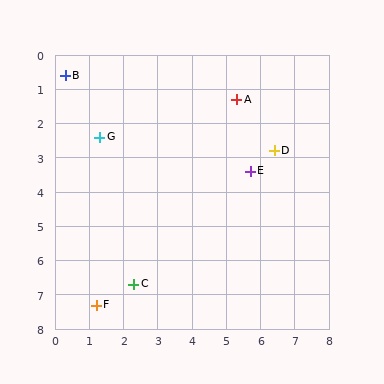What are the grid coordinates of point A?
Point A is at approximately (5.3, 1.3).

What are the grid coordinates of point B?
Point B is at approximately (0.3, 0.6).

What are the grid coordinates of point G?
Point G is at approximately (1.3, 2.4).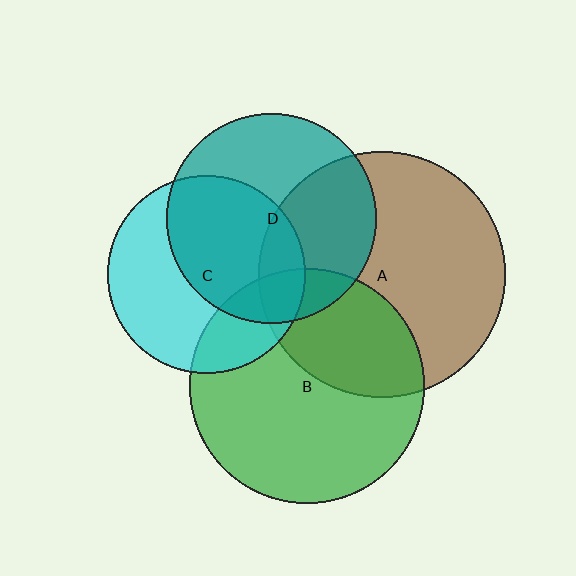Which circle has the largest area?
Circle A (brown).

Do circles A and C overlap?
Yes.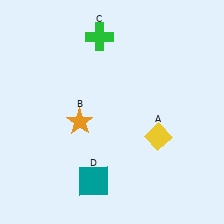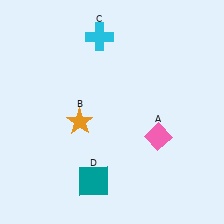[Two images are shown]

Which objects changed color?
A changed from yellow to pink. C changed from green to cyan.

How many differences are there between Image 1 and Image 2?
There are 2 differences between the two images.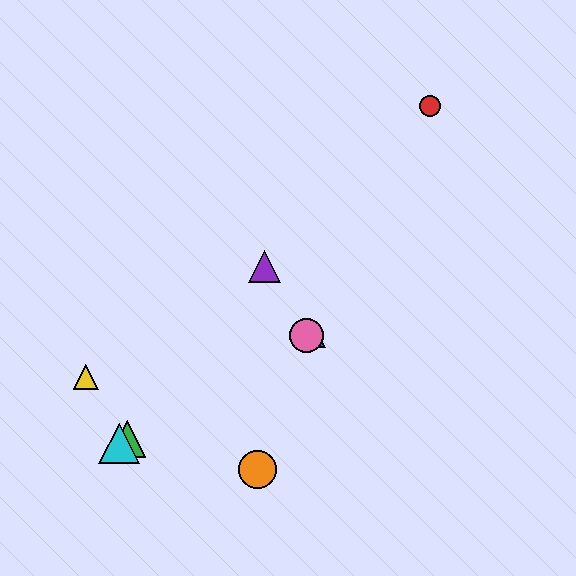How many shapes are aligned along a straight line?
4 shapes (the blue triangle, the green triangle, the cyan triangle, the pink circle) are aligned along a straight line.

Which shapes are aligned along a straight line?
The blue triangle, the green triangle, the cyan triangle, the pink circle are aligned along a straight line.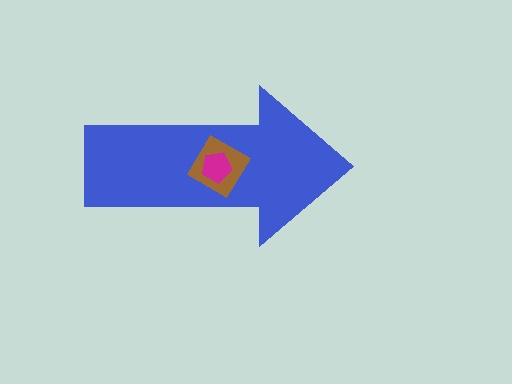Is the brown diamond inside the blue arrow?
Yes.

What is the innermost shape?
The magenta pentagon.